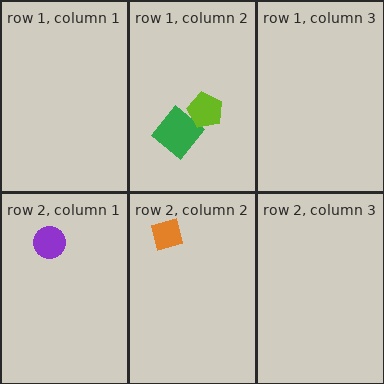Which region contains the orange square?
The row 2, column 2 region.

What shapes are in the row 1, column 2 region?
The green diamond, the lime pentagon.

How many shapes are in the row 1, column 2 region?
2.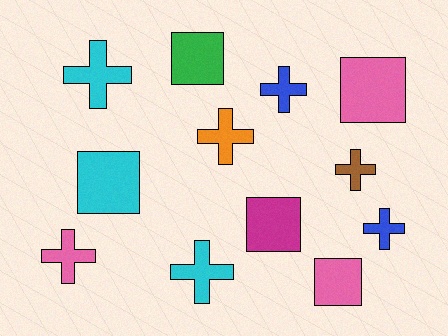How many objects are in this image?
There are 12 objects.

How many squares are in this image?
There are 5 squares.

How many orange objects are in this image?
There is 1 orange object.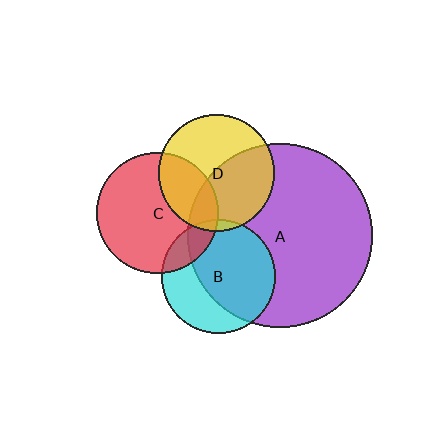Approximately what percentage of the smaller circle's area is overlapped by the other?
Approximately 30%.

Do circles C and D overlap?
Yes.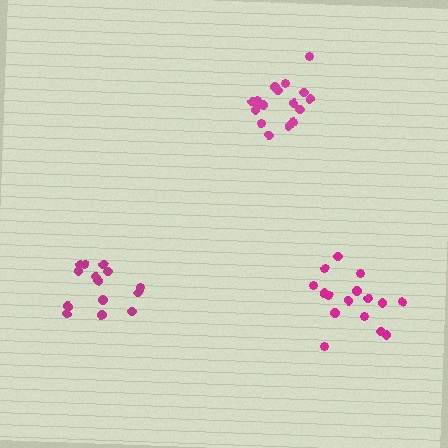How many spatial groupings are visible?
There are 3 spatial groupings.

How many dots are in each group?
Group 1: 18 dots, Group 2: 16 dots, Group 3: 14 dots (48 total).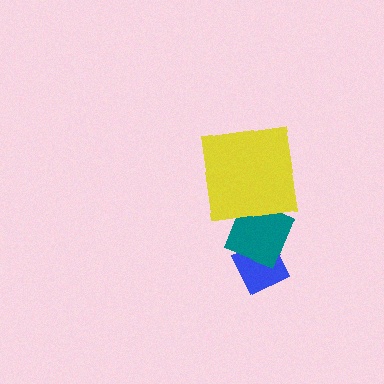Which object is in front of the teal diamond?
The yellow square is in front of the teal diamond.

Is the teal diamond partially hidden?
Yes, it is partially covered by another shape.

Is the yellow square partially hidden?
No, no other shape covers it.